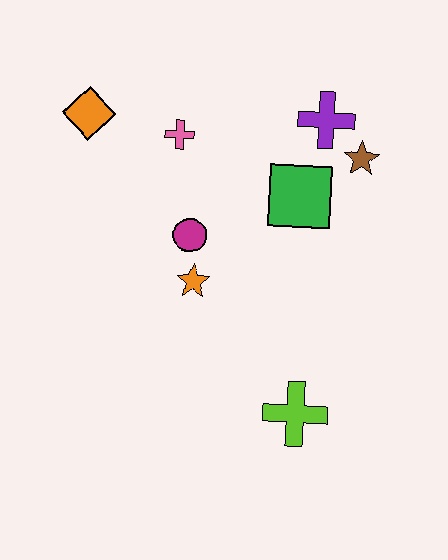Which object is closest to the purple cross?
The brown star is closest to the purple cross.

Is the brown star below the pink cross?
Yes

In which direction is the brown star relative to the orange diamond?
The brown star is to the right of the orange diamond.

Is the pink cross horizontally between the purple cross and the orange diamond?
Yes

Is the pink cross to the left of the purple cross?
Yes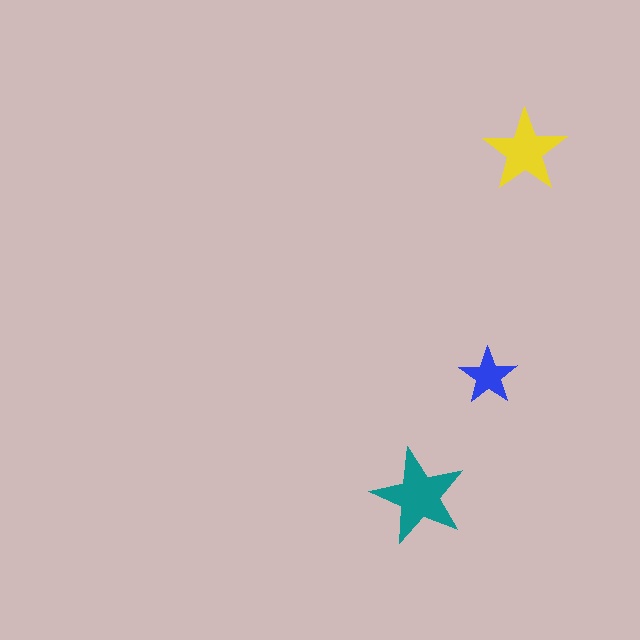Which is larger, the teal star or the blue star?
The teal one.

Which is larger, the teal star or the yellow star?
The teal one.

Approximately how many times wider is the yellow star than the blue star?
About 1.5 times wider.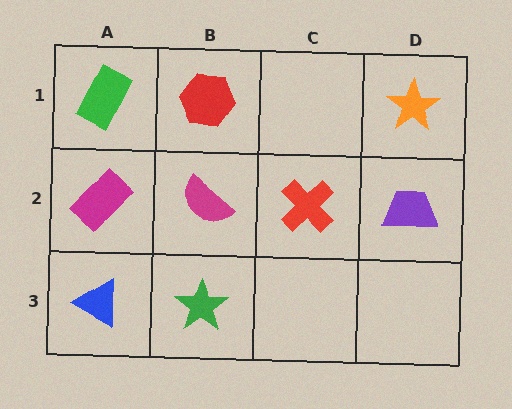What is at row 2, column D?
A purple trapezoid.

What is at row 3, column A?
A blue triangle.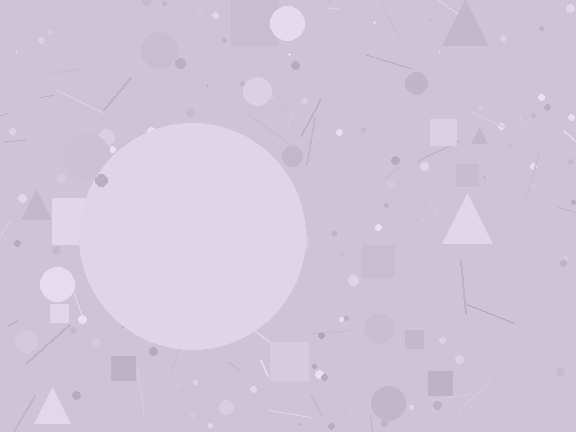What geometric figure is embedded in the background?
A circle is embedded in the background.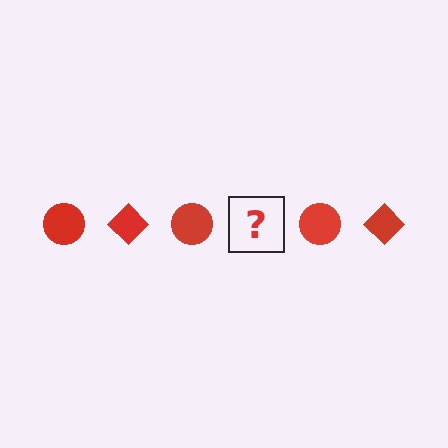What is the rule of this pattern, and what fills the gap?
The rule is that the pattern cycles through circle, diamond shapes in red. The gap should be filled with a red diamond.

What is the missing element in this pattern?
The missing element is a red diamond.